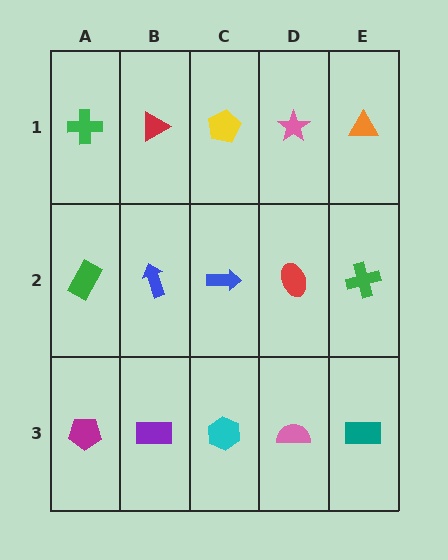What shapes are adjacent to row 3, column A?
A green rectangle (row 2, column A), a purple rectangle (row 3, column B).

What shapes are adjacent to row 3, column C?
A blue arrow (row 2, column C), a purple rectangle (row 3, column B), a pink semicircle (row 3, column D).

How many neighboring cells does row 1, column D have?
3.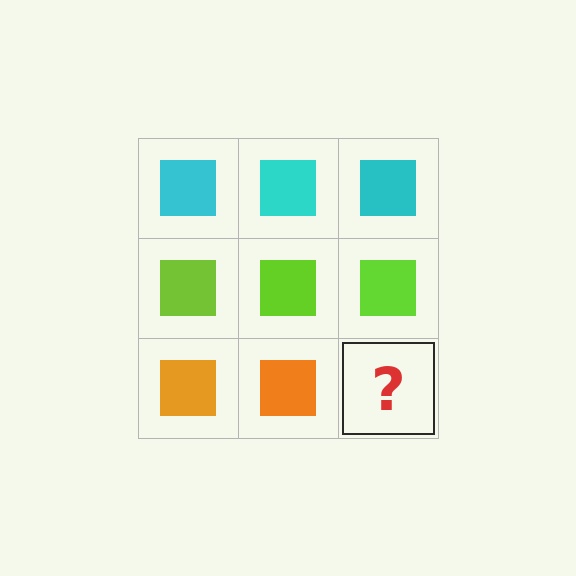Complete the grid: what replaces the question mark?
The question mark should be replaced with an orange square.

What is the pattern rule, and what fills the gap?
The rule is that each row has a consistent color. The gap should be filled with an orange square.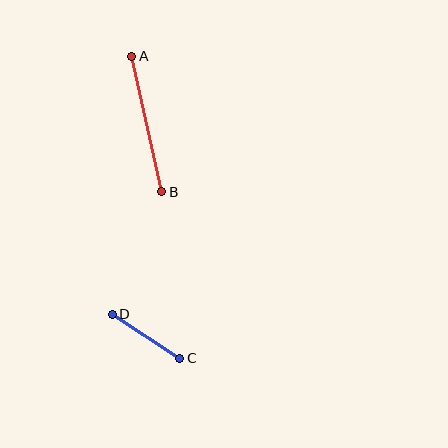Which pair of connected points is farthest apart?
Points A and B are farthest apart.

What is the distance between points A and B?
The distance is approximately 139 pixels.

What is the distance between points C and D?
The distance is approximately 80 pixels.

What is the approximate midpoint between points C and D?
The midpoint is at approximately (146, 336) pixels.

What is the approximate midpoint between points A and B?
The midpoint is at approximately (147, 124) pixels.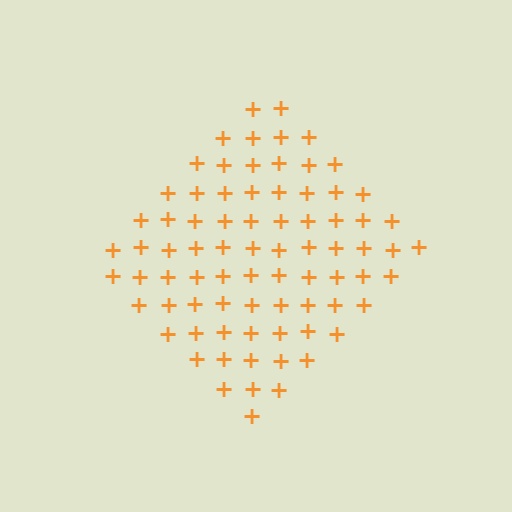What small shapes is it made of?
It is made of small plus signs.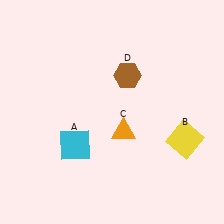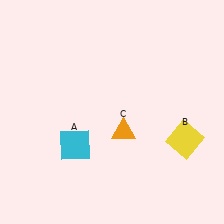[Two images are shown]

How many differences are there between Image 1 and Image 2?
There is 1 difference between the two images.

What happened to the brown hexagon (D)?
The brown hexagon (D) was removed in Image 2. It was in the top-right area of Image 1.